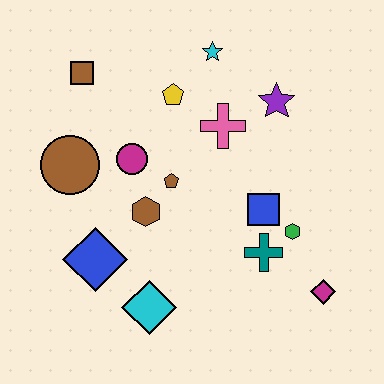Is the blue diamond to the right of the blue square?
No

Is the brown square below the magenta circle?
No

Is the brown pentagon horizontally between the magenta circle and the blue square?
Yes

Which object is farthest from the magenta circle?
The magenta diamond is farthest from the magenta circle.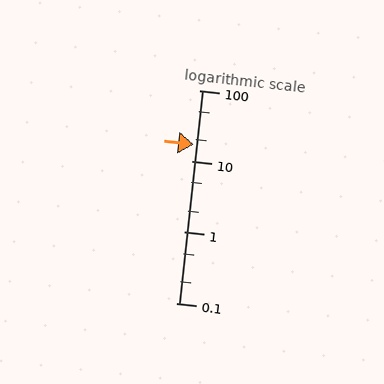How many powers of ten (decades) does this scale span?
The scale spans 3 decades, from 0.1 to 100.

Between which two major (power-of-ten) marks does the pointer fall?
The pointer is between 10 and 100.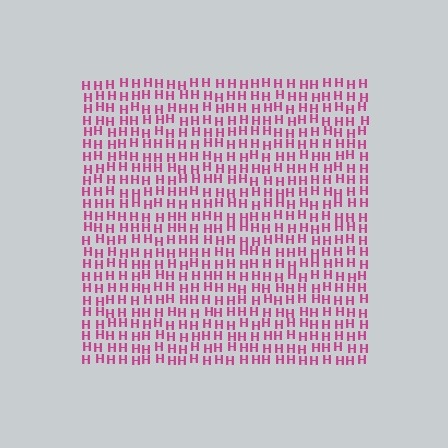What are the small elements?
The small elements are letter H's.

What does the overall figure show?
The overall figure shows a square.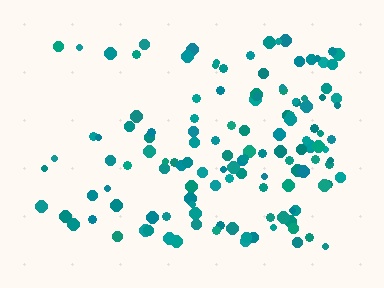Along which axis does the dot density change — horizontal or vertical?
Horizontal.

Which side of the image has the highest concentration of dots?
The right.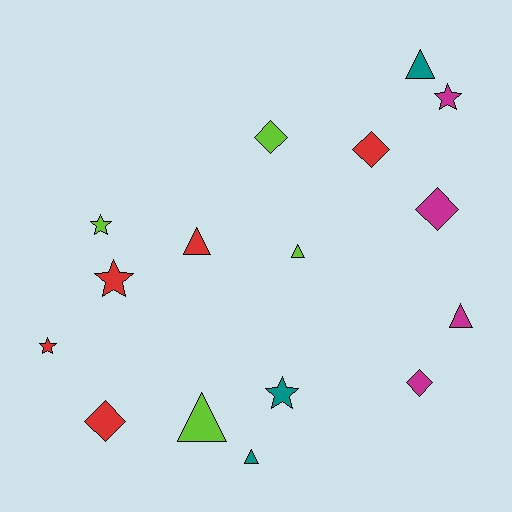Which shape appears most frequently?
Triangle, with 6 objects.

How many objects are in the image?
There are 16 objects.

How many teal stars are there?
There is 1 teal star.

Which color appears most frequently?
Red, with 5 objects.